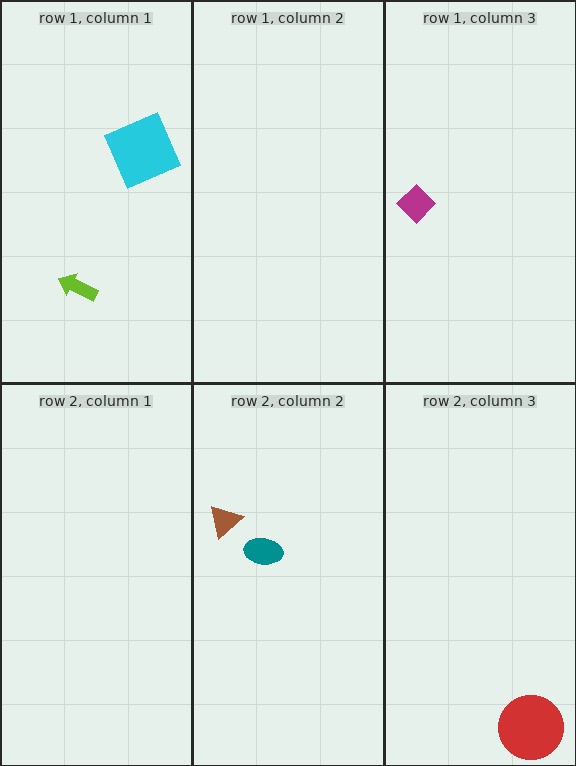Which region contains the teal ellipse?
The row 2, column 2 region.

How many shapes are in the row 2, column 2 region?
2.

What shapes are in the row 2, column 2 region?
The brown triangle, the teal ellipse.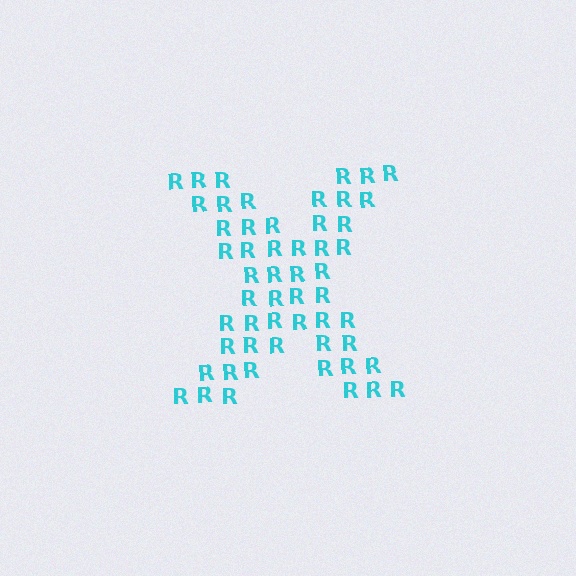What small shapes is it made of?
It is made of small letter R's.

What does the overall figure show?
The overall figure shows the letter X.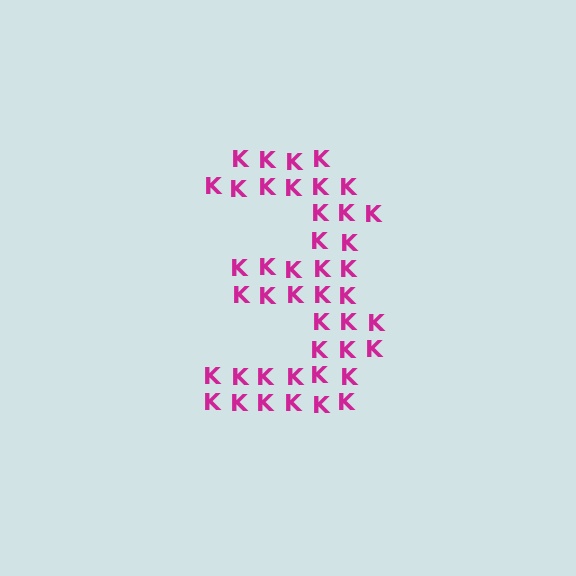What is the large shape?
The large shape is the digit 3.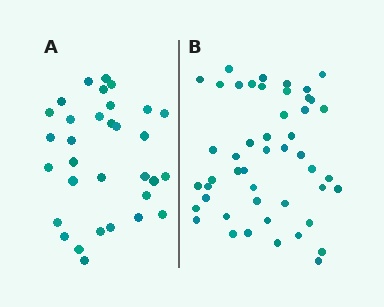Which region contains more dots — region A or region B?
Region B (the right region) has more dots.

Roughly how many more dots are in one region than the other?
Region B has approximately 15 more dots than region A.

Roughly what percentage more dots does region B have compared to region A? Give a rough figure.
About 50% more.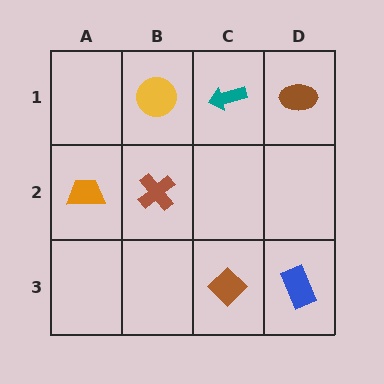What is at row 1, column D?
A brown ellipse.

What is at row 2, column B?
A brown cross.